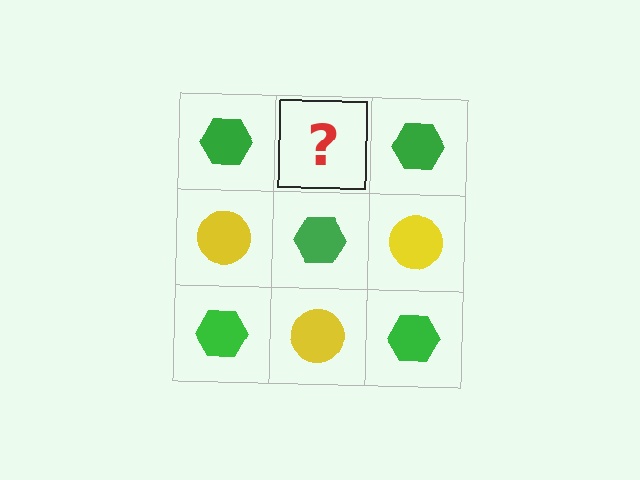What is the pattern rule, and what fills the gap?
The rule is that it alternates green hexagon and yellow circle in a checkerboard pattern. The gap should be filled with a yellow circle.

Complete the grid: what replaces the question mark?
The question mark should be replaced with a yellow circle.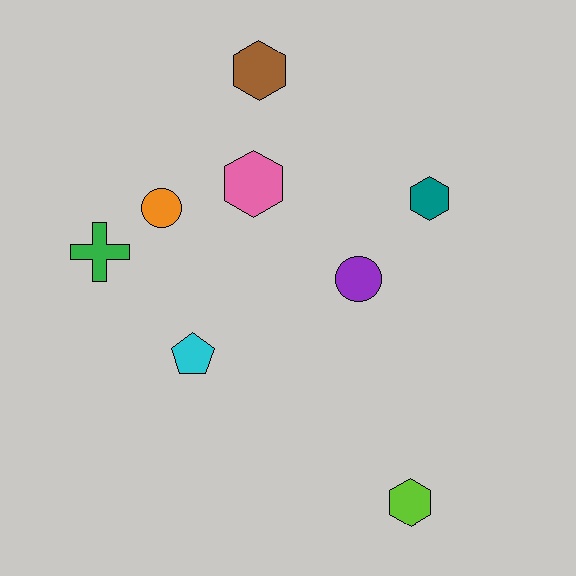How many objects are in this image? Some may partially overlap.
There are 8 objects.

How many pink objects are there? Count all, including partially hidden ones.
There is 1 pink object.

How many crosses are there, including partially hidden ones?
There is 1 cross.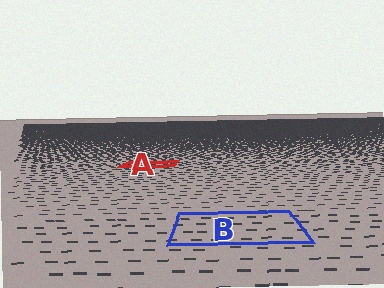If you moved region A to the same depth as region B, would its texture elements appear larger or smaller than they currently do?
They would appear larger. At a closer depth, the same texture elements are projected at a bigger on-screen size.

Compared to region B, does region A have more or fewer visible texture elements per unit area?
Region A has more texture elements per unit area — they are packed more densely because it is farther away.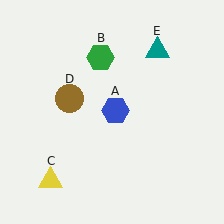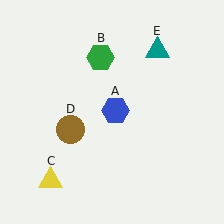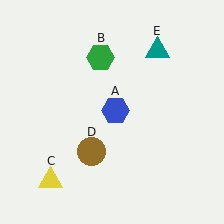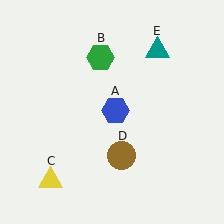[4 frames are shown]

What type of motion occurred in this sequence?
The brown circle (object D) rotated counterclockwise around the center of the scene.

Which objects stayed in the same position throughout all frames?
Blue hexagon (object A) and green hexagon (object B) and yellow triangle (object C) and teal triangle (object E) remained stationary.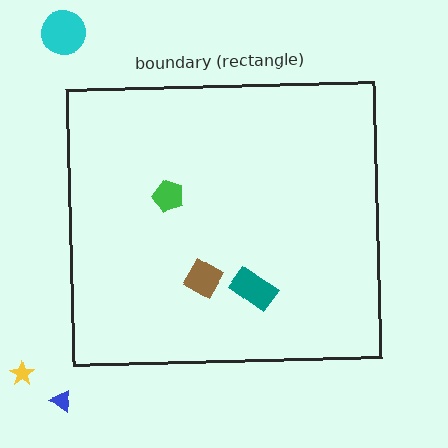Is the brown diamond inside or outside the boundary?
Inside.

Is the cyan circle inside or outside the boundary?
Outside.